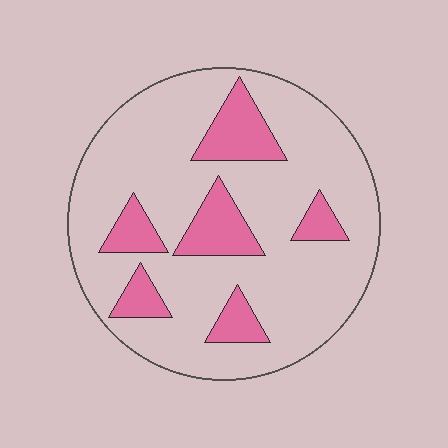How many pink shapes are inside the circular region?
6.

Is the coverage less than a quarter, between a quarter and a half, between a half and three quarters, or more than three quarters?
Less than a quarter.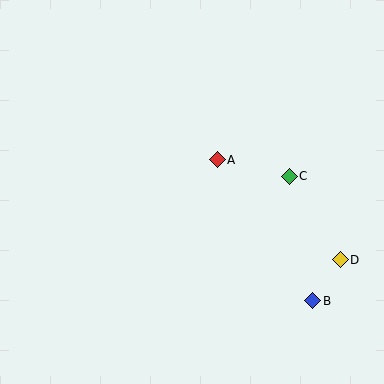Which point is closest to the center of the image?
Point A at (217, 160) is closest to the center.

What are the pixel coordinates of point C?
Point C is at (289, 176).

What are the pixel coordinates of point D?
Point D is at (340, 260).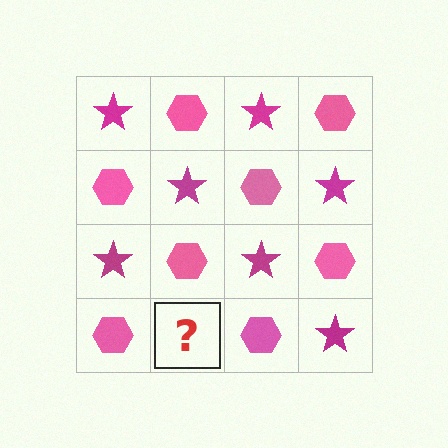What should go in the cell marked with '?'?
The missing cell should contain a magenta star.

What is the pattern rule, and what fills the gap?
The rule is that it alternates magenta star and pink hexagon in a checkerboard pattern. The gap should be filled with a magenta star.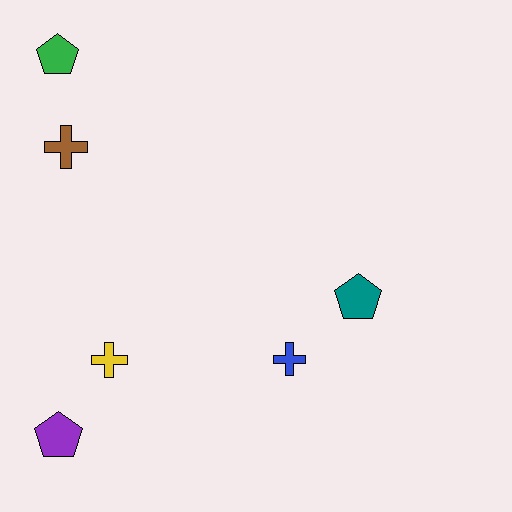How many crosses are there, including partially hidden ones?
There are 3 crosses.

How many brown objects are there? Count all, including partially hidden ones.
There is 1 brown object.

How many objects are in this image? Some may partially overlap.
There are 6 objects.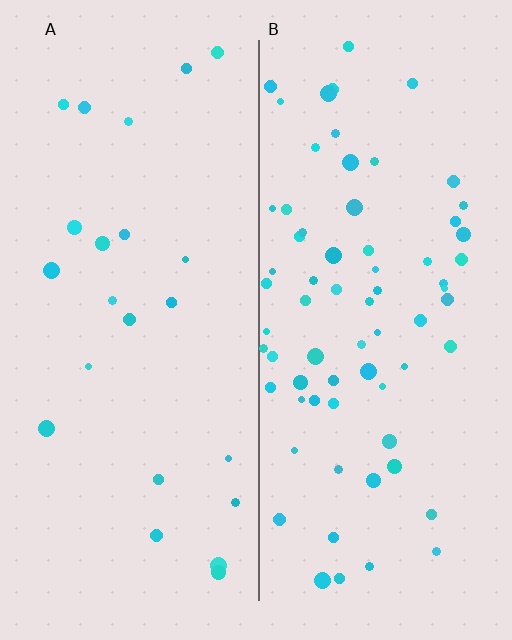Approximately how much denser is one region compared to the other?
Approximately 3.1× — region B over region A.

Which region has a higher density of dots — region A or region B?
B (the right).